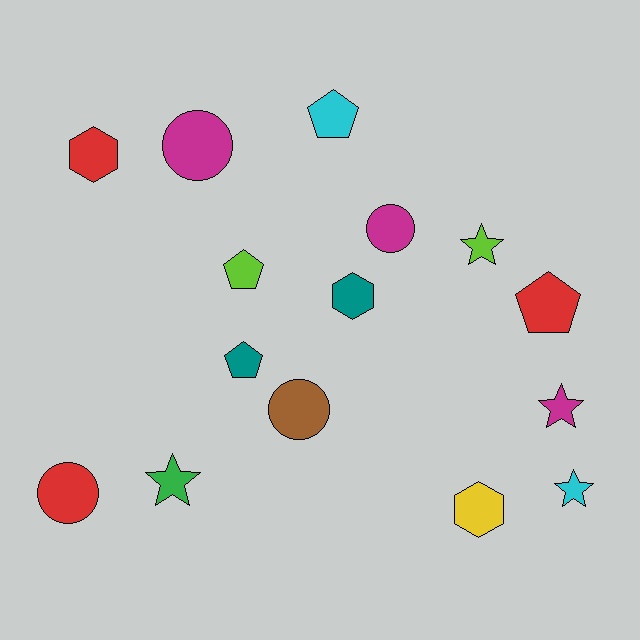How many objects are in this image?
There are 15 objects.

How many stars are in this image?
There are 4 stars.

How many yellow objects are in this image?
There is 1 yellow object.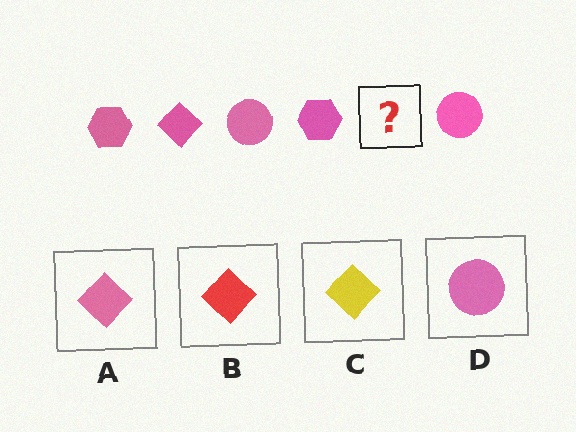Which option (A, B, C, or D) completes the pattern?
A.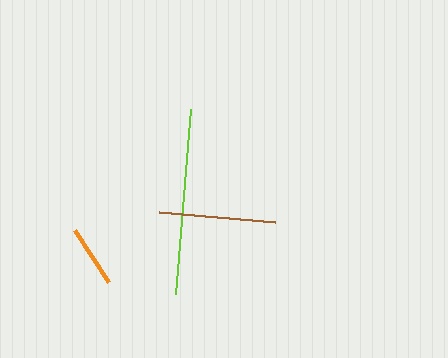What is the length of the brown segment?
The brown segment is approximately 116 pixels long.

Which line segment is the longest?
The lime line is the longest at approximately 186 pixels.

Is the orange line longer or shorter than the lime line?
The lime line is longer than the orange line.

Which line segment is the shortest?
The orange line is the shortest at approximately 62 pixels.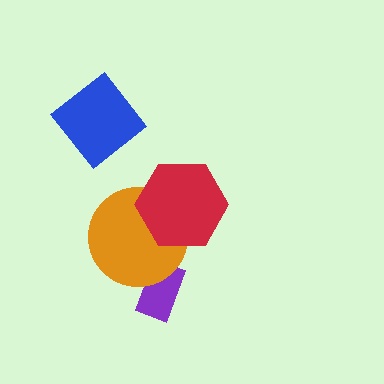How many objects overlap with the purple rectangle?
1 object overlaps with the purple rectangle.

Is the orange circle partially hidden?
Yes, it is partially covered by another shape.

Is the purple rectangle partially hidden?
Yes, it is partially covered by another shape.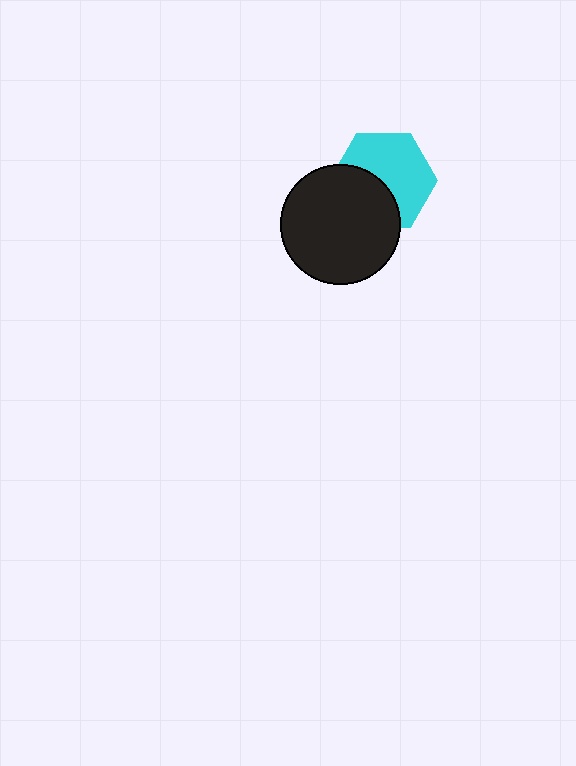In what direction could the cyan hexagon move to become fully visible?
The cyan hexagon could move toward the upper-right. That would shift it out from behind the black circle entirely.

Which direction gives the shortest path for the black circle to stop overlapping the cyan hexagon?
Moving toward the lower-left gives the shortest separation.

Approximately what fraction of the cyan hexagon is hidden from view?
Roughly 40% of the cyan hexagon is hidden behind the black circle.